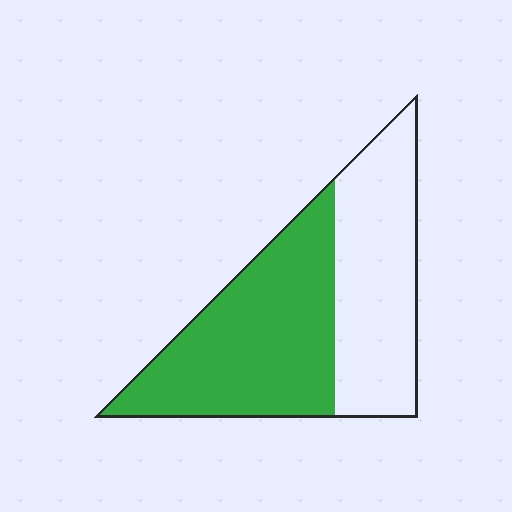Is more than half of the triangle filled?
Yes.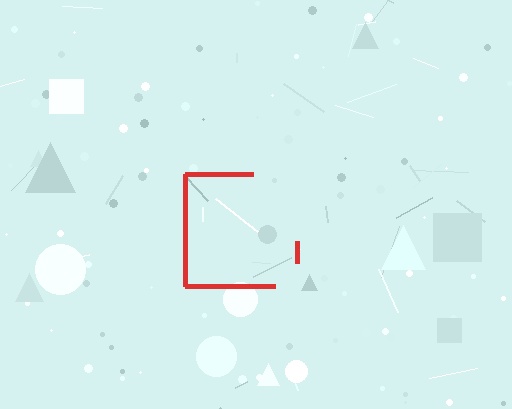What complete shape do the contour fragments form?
The contour fragments form a square.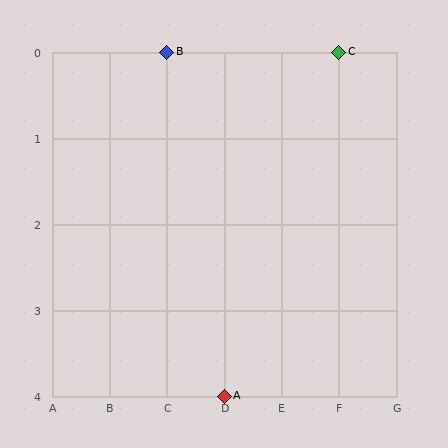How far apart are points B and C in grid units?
Points B and C are 3 columns apart.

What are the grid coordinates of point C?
Point C is at grid coordinates (F, 0).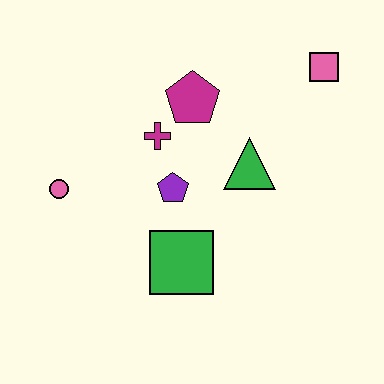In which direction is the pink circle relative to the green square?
The pink circle is to the left of the green square.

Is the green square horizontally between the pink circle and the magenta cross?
No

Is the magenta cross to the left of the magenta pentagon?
Yes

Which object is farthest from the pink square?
The pink circle is farthest from the pink square.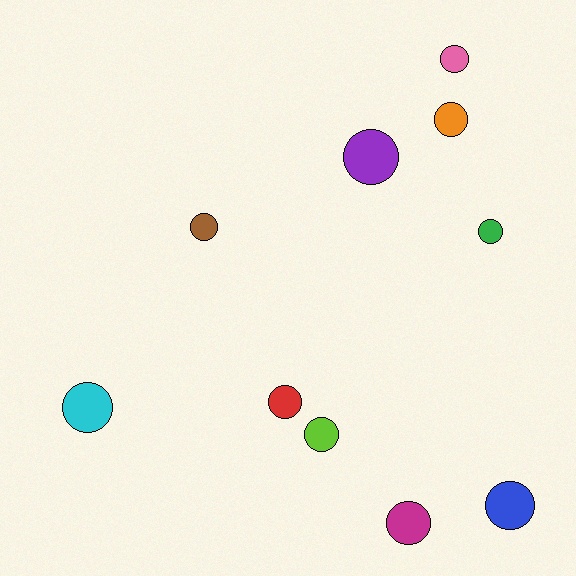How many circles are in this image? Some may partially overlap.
There are 10 circles.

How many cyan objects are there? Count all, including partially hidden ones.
There is 1 cyan object.